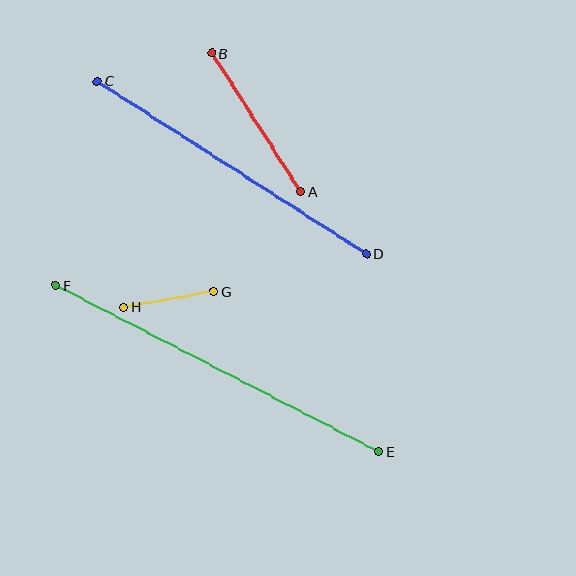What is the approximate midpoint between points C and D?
The midpoint is at approximately (232, 168) pixels.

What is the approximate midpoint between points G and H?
The midpoint is at approximately (169, 299) pixels.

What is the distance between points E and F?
The distance is approximately 363 pixels.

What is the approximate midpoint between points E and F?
The midpoint is at approximately (217, 369) pixels.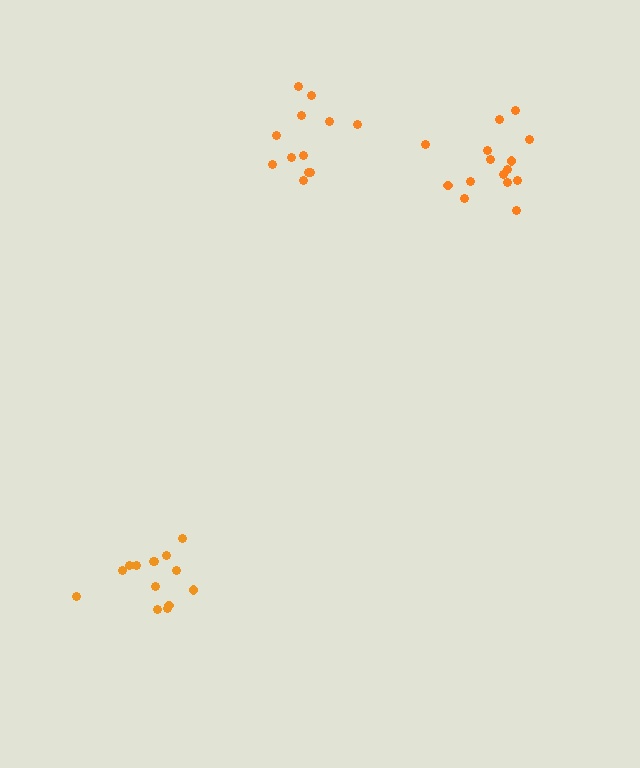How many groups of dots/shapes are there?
There are 3 groups.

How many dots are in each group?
Group 1: 15 dots, Group 2: 14 dots, Group 3: 12 dots (41 total).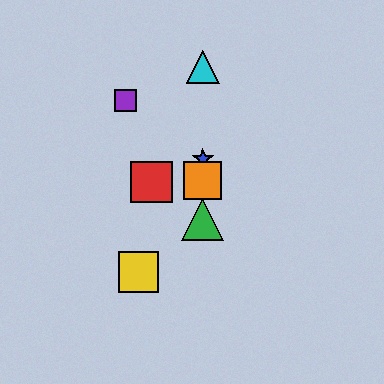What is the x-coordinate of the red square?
The red square is at x≈151.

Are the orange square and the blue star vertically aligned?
Yes, both are at x≈203.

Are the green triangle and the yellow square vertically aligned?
No, the green triangle is at x≈203 and the yellow square is at x≈139.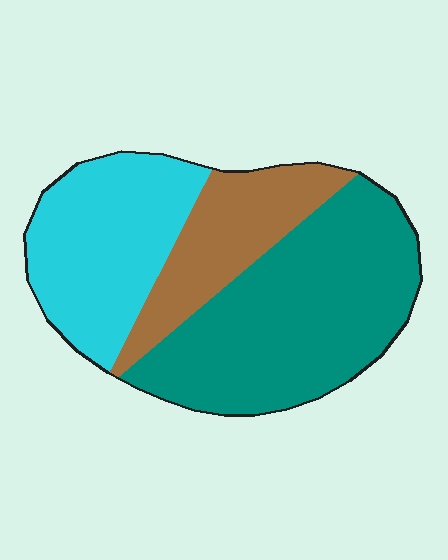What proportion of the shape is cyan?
Cyan covers roughly 30% of the shape.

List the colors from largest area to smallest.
From largest to smallest: teal, cyan, brown.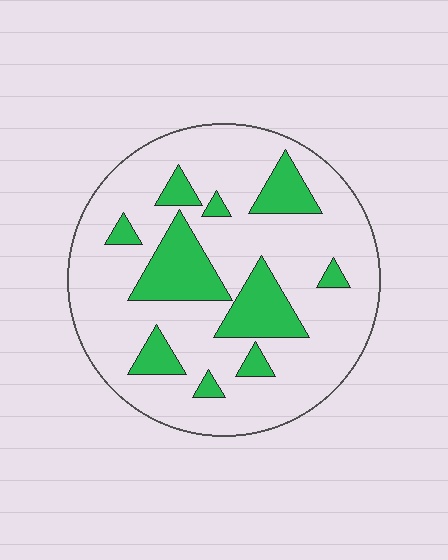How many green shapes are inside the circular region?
10.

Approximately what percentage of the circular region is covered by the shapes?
Approximately 20%.